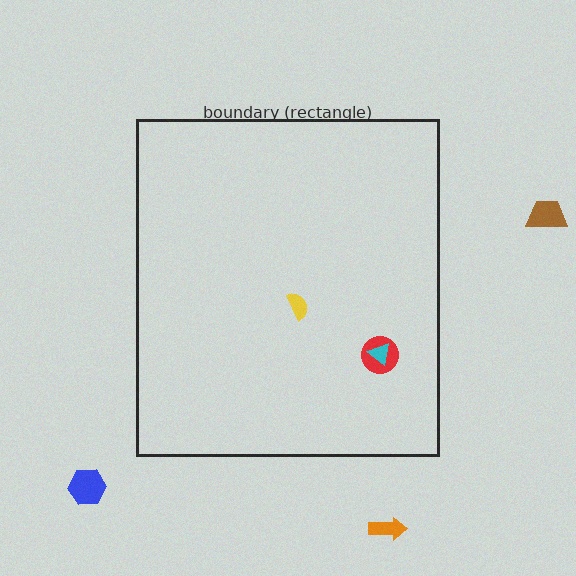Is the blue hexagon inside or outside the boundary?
Outside.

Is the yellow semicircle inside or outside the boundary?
Inside.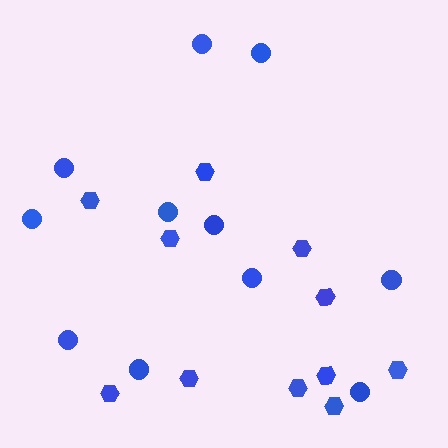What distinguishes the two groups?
There are 2 groups: one group of circles (11) and one group of hexagons (11).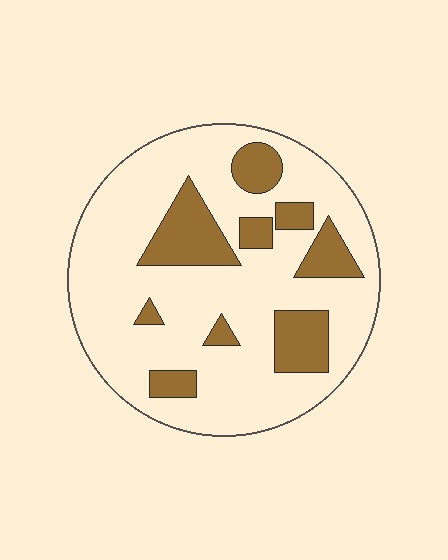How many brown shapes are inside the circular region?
9.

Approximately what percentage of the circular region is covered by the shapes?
Approximately 20%.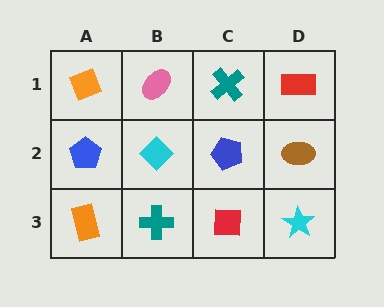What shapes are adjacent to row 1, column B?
A cyan diamond (row 2, column B), an orange diamond (row 1, column A), a teal cross (row 1, column C).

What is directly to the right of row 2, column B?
A blue pentagon.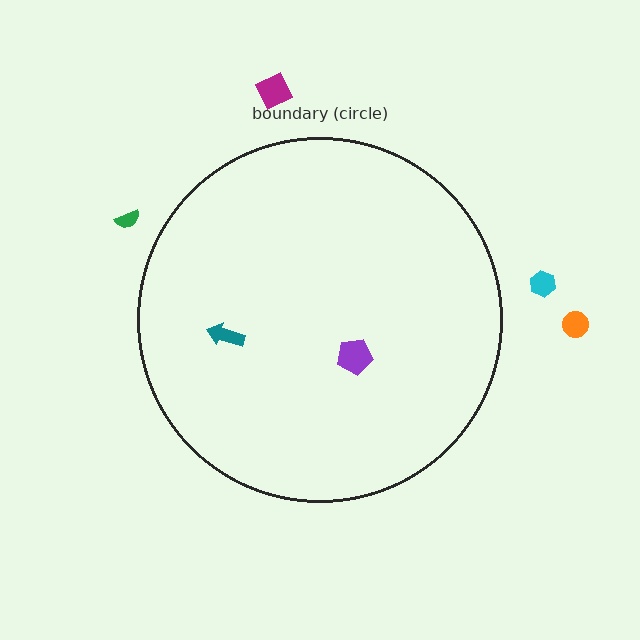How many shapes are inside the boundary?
2 inside, 4 outside.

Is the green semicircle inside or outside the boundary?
Outside.